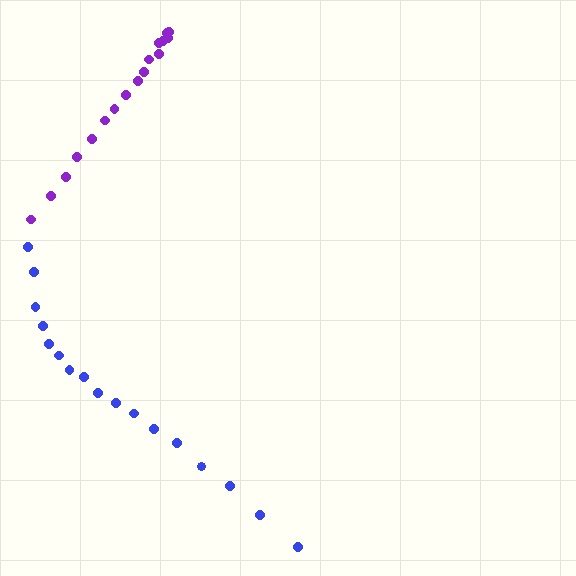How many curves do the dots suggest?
There are 2 distinct paths.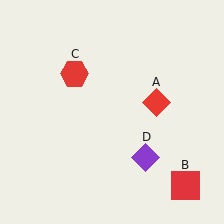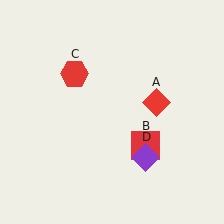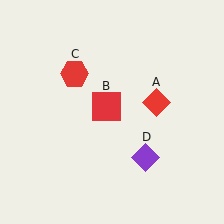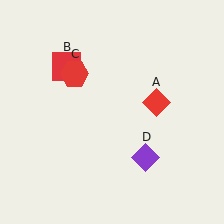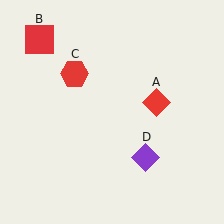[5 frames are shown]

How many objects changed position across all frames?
1 object changed position: red square (object B).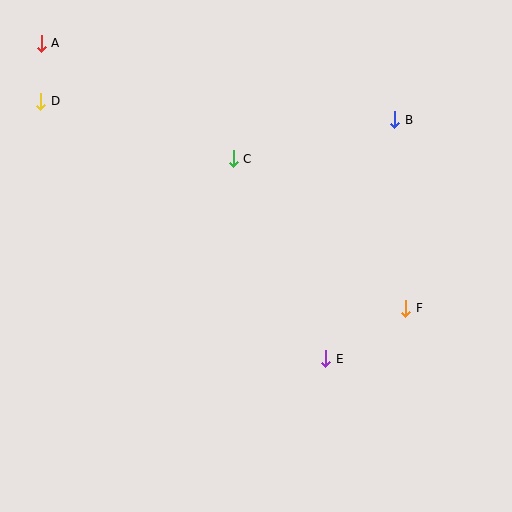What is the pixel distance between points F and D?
The distance between F and D is 420 pixels.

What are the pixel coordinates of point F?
Point F is at (406, 308).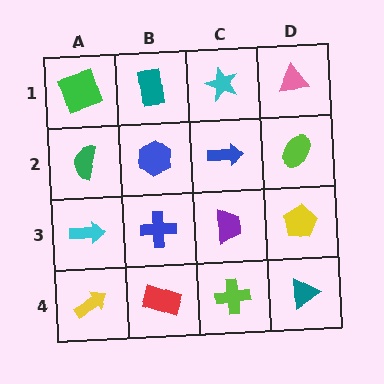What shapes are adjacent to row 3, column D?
A lime ellipse (row 2, column D), a teal triangle (row 4, column D), a purple trapezoid (row 3, column C).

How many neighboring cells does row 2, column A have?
3.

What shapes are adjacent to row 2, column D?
A pink triangle (row 1, column D), a yellow pentagon (row 3, column D), a blue arrow (row 2, column C).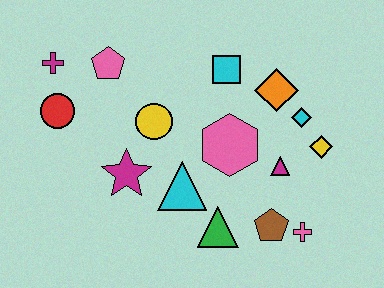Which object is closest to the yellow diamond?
The cyan diamond is closest to the yellow diamond.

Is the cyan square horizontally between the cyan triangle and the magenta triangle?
Yes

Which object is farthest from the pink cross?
The magenta cross is farthest from the pink cross.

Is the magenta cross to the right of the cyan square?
No